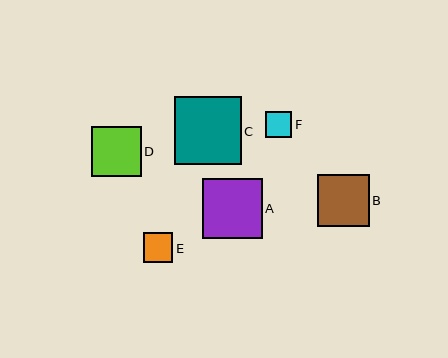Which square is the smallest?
Square F is the smallest with a size of approximately 26 pixels.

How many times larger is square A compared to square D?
Square A is approximately 1.2 times the size of square D.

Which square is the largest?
Square C is the largest with a size of approximately 67 pixels.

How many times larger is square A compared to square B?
Square A is approximately 1.2 times the size of square B.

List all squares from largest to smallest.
From largest to smallest: C, A, B, D, E, F.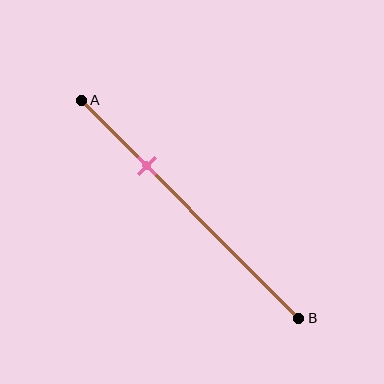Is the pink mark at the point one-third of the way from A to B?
No, the mark is at about 30% from A, not at the 33% one-third point.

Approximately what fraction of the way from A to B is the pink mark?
The pink mark is approximately 30% of the way from A to B.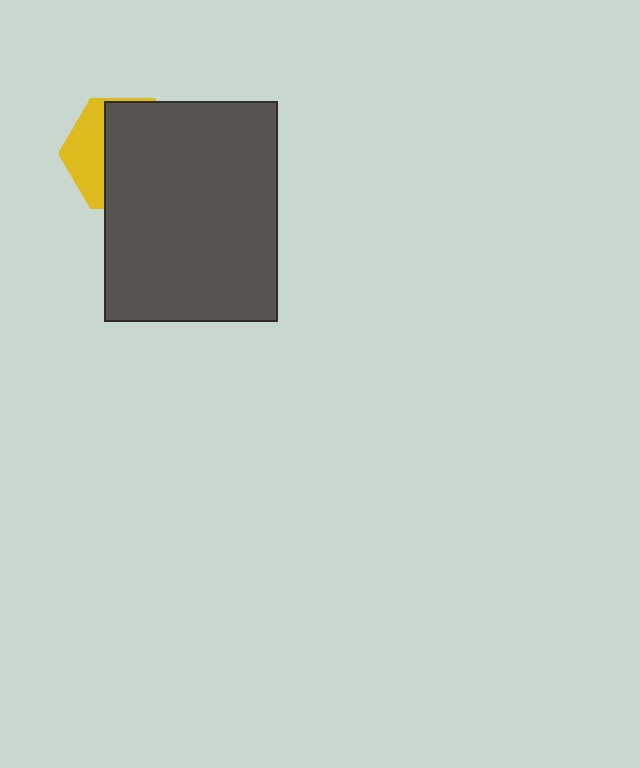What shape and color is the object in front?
The object in front is a dark gray rectangle.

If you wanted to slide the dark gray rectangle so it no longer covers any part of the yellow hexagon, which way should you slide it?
Slide it right — that is the most direct way to separate the two shapes.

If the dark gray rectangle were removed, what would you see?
You would see the complete yellow hexagon.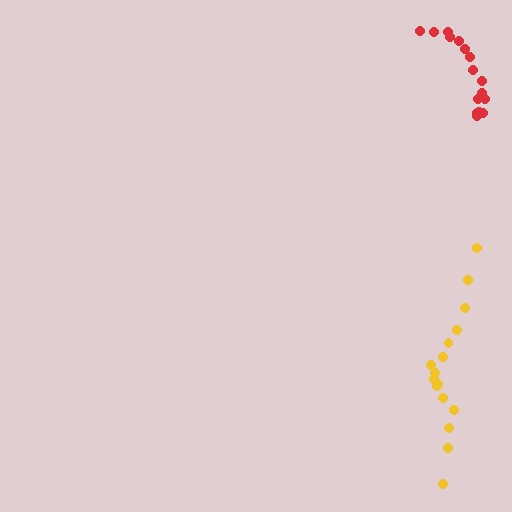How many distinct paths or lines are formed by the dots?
There are 2 distinct paths.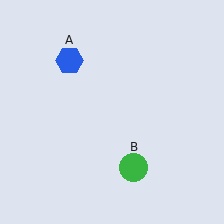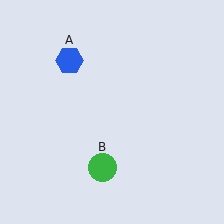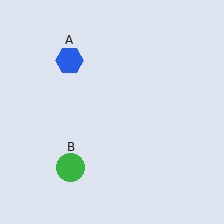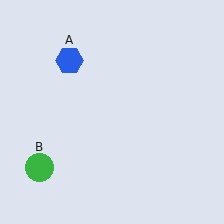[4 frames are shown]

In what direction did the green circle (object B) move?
The green circle (object B) moved left.